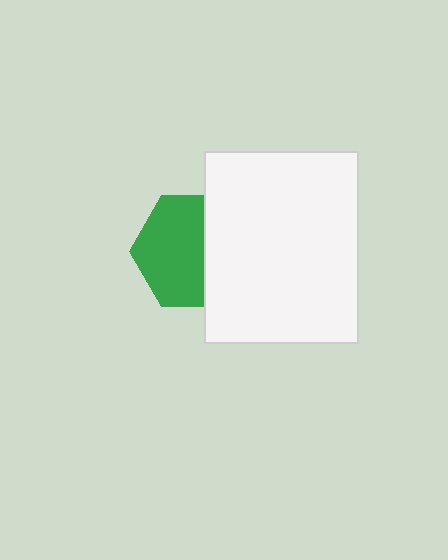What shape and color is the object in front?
The object in front is a white rectangle.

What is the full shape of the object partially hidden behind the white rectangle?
The partially hidden object is a green hexagon.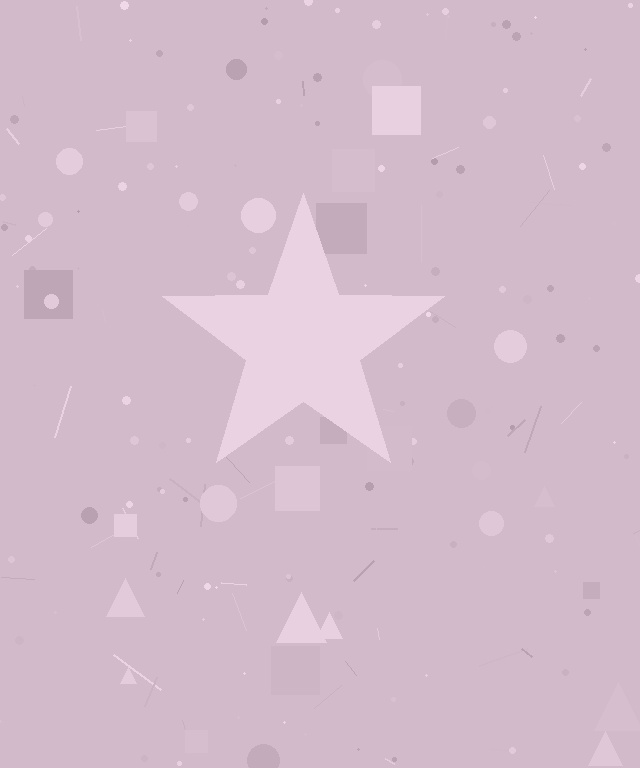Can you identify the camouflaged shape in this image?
The camouflaged shape is a star.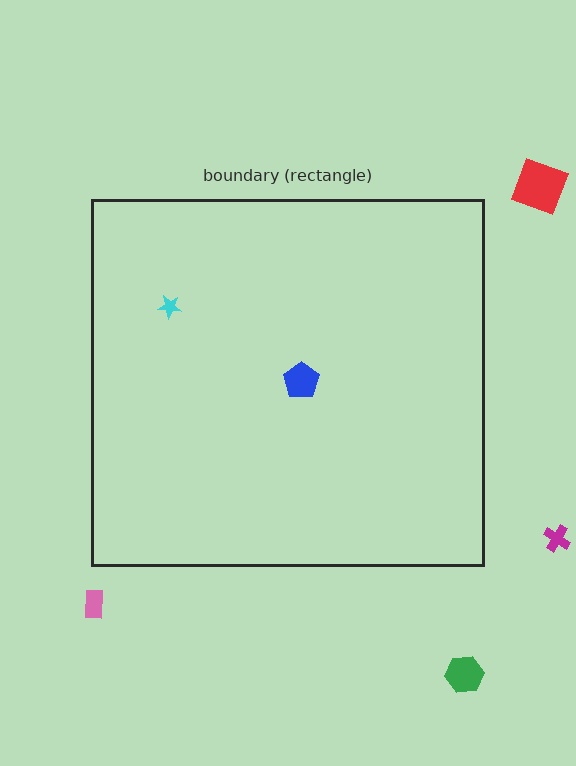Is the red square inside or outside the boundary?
Outside.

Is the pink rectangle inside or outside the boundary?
Outside.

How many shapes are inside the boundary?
2 inside, 4 outside.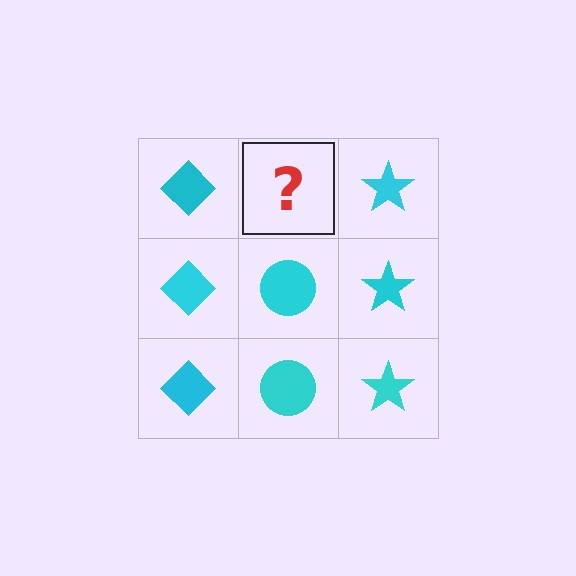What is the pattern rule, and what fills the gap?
The rule is that each column has a consistent shape. The gap should be filled with a cyan circle.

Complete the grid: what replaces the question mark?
The question mark should be replaced with a cyan circle.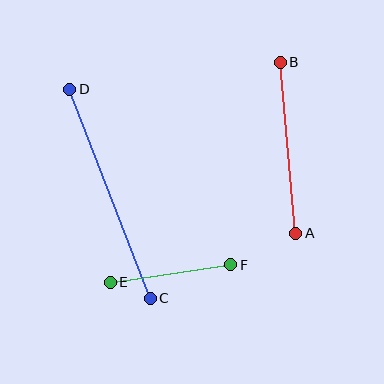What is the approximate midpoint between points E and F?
The midpoint is at approximately (170, 273) pixels.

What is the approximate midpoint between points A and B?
The midpoint is at approximately (288, 148) pixels.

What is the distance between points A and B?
The distance is approximately 172 pixels.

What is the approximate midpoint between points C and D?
The midpoint is at approximately (110, 194) pixels.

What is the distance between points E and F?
The distance is approximately 122 pixels.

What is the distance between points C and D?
The distance is approximately 224 pixels.